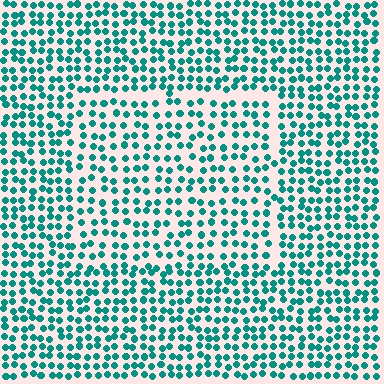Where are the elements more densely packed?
The elements are more densely packed outside the rectangle boundary.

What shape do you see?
I see a rectangle.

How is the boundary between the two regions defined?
The boundary is defined by a change in element density (approximately 1.4x ratio). All elements are the same color, size, and shape.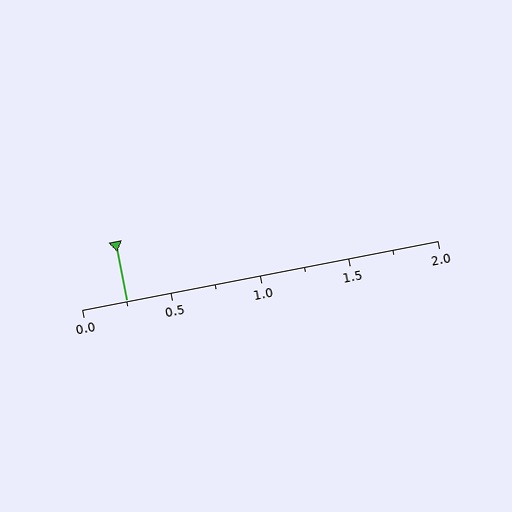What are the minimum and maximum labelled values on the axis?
The axis runs from 0.0 to 2.0.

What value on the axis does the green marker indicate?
The marker indicates approximately 0.25.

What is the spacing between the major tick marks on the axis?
The major ticks are spaced 0.5 apart.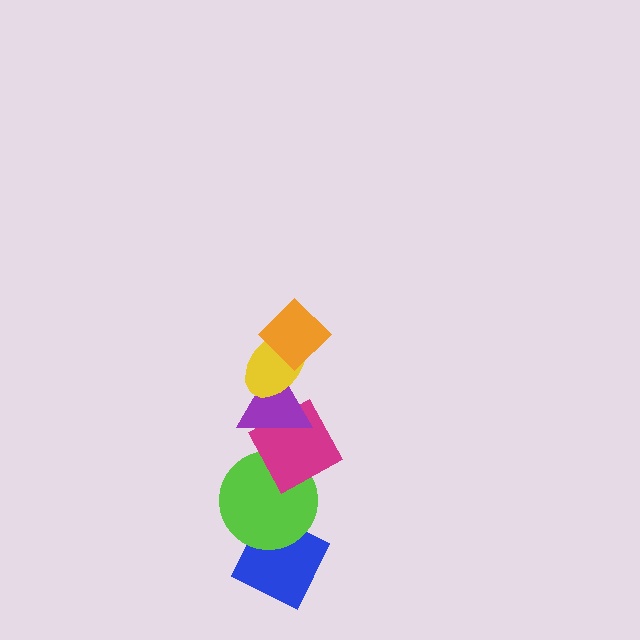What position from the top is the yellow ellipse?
The yellow ellipse is 2nd from the top.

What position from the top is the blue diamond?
The blue diamond is 6th from the top.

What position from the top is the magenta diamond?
The magenta diamond is 4th from the top.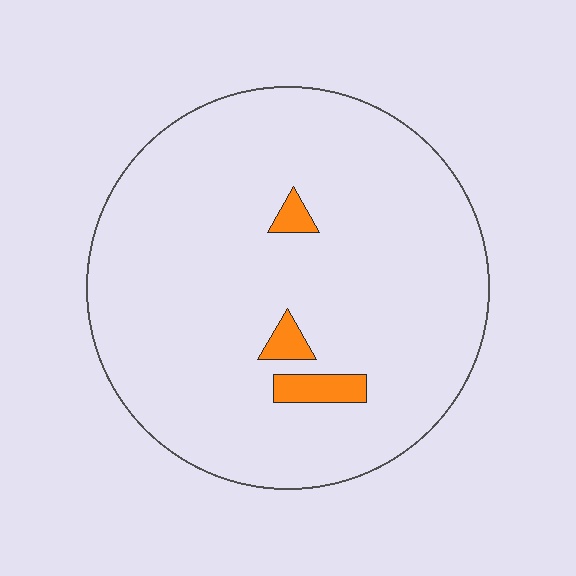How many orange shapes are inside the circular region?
3.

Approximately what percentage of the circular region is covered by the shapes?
Approximately 5%.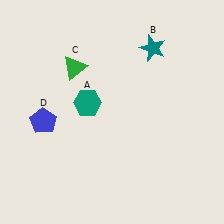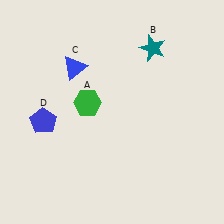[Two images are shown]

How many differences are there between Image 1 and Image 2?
There are 2 differences between the two images.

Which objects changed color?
A changed from teal to green. C changed from green to blue.